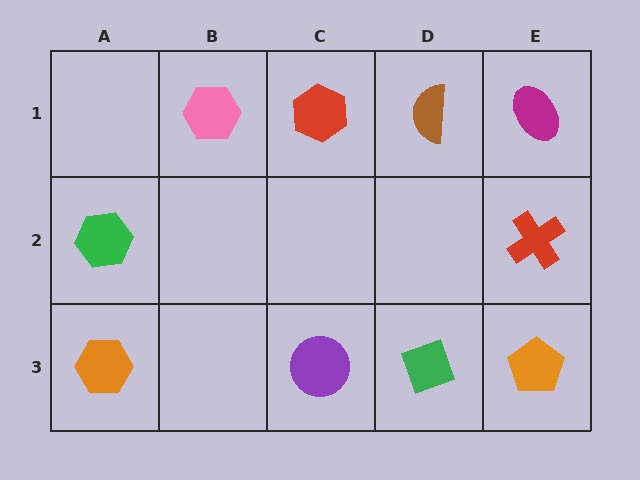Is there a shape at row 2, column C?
No, that cell is empty.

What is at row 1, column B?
A pink hexagon.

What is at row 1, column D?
A brown semicircle.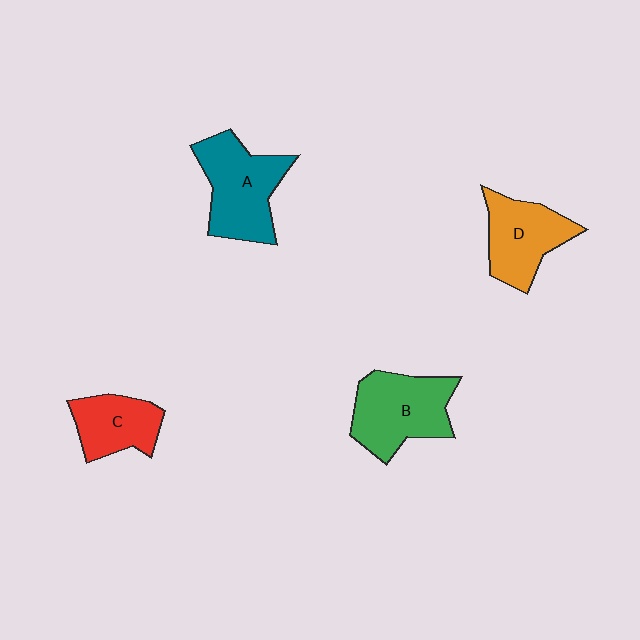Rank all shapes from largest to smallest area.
From largest to smallest: A (teal), B (green), D (orange), C (red).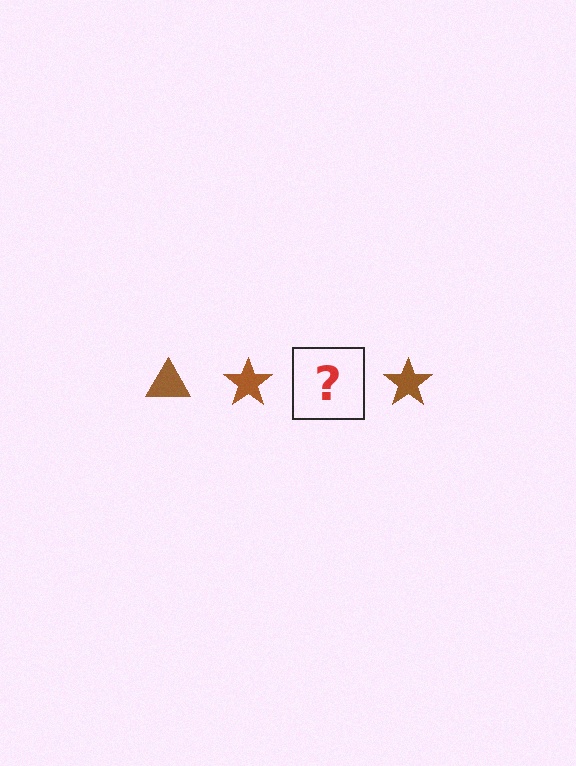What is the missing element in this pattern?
The missing element is a brown triangle.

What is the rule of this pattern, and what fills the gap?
The rule is that the pattern cycles through triangle, star shapes in brown. The gap should be filled with a brown triangle.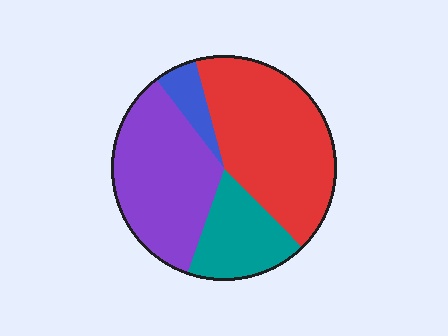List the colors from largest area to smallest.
From largest to smallest: red, purple, teal, blue.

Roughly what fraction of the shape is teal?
Teal takes up about one sixth (1/6) of the shape.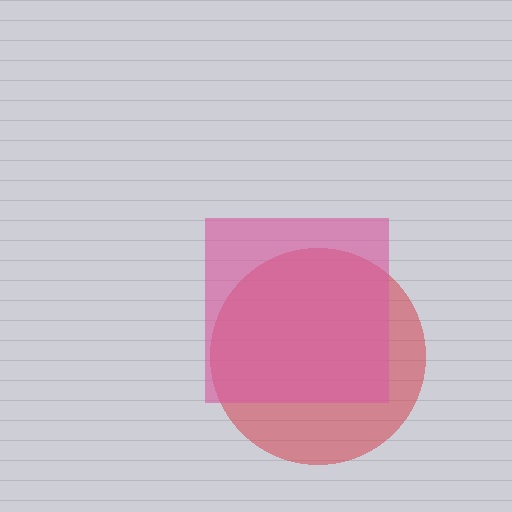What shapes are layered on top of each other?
The layered shapes are: a red circle, a pink square.